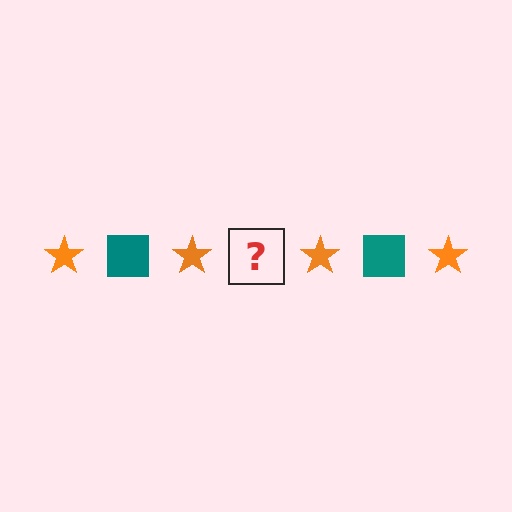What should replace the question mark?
The question mark should be replaced with a teal square.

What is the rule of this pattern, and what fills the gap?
The rule is that the pattern alternates between orange star and teal square. The gap should be filled with a teal square.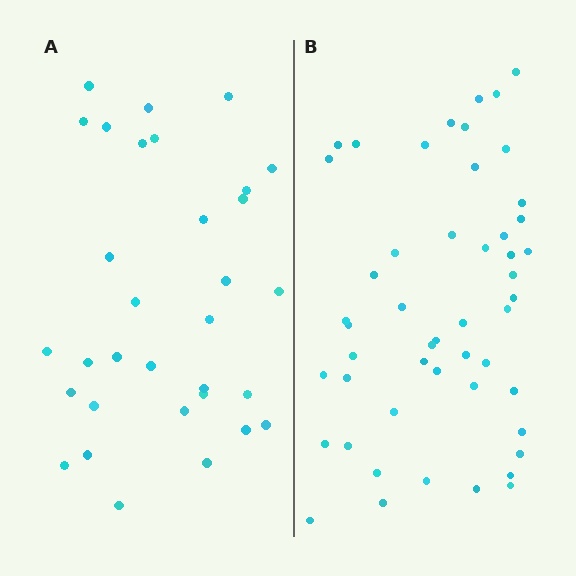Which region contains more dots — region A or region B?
Region B (the right region) has more dots.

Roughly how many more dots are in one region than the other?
Region B has approximately 20 more dots than region A.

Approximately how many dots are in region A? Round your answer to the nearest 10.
About 30 dots. (The exact count is 32, which rounds to 30.)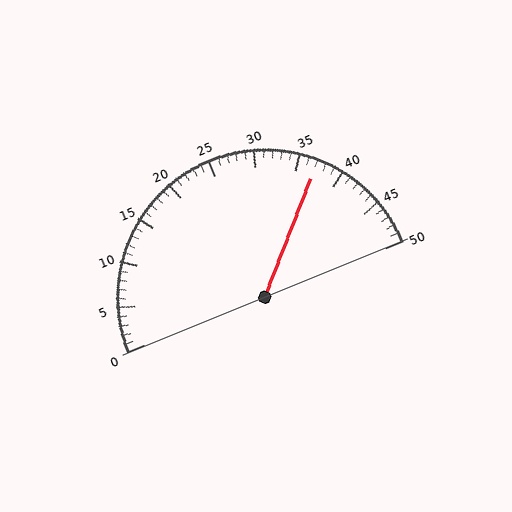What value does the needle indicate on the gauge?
The needle indicates approximately 37.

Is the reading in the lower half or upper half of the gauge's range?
The reading is in the upper half of the range (0 to 50).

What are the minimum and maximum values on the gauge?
The gauge ranges from 0 to 50.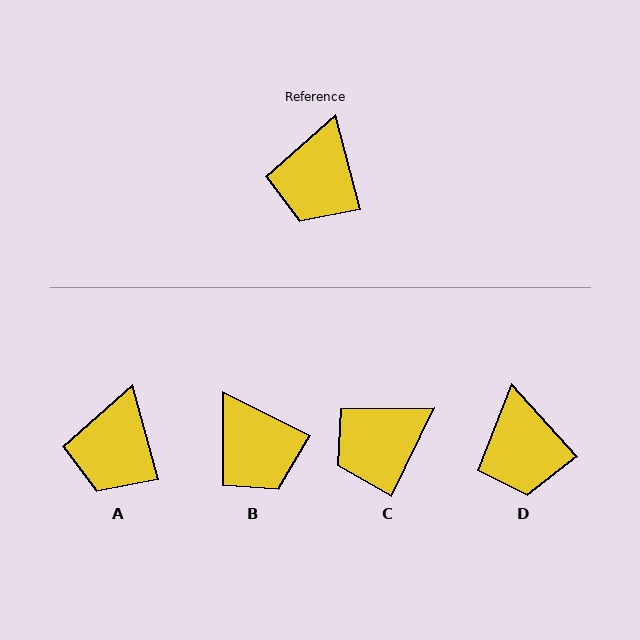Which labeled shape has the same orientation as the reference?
A.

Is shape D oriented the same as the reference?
No, it is off by about 27 degrees.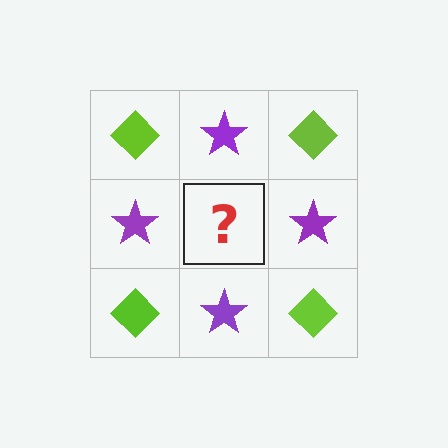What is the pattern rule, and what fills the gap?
The rule is that it alternates lime diamond and purple star in a checkerboard pattern. The gap should be filled with a lime diamond.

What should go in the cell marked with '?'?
The missing cell should contain a lime diamond.